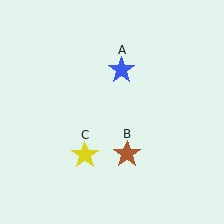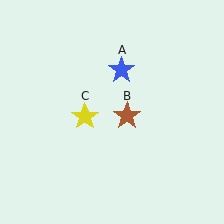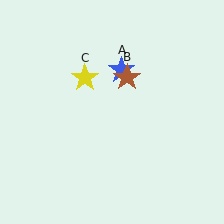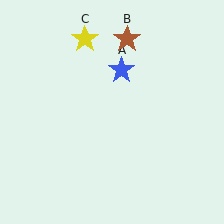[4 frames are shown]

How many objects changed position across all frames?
2 objects changed position: brown star (object B), yellow star (object C).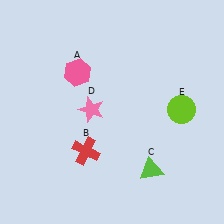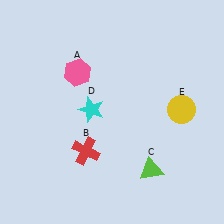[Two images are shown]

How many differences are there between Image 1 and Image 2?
There are 2 differences between the two images.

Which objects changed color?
D changed from pink to cyan. E changed from lime to yellow.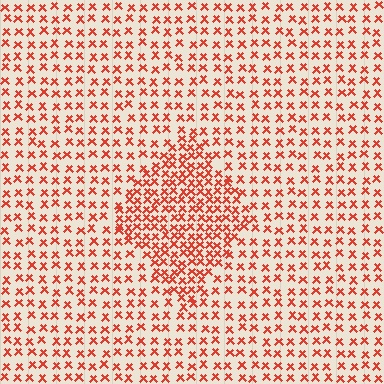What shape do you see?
I see a diamond.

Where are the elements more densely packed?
The elements are more densely packed inside the diamond boundary.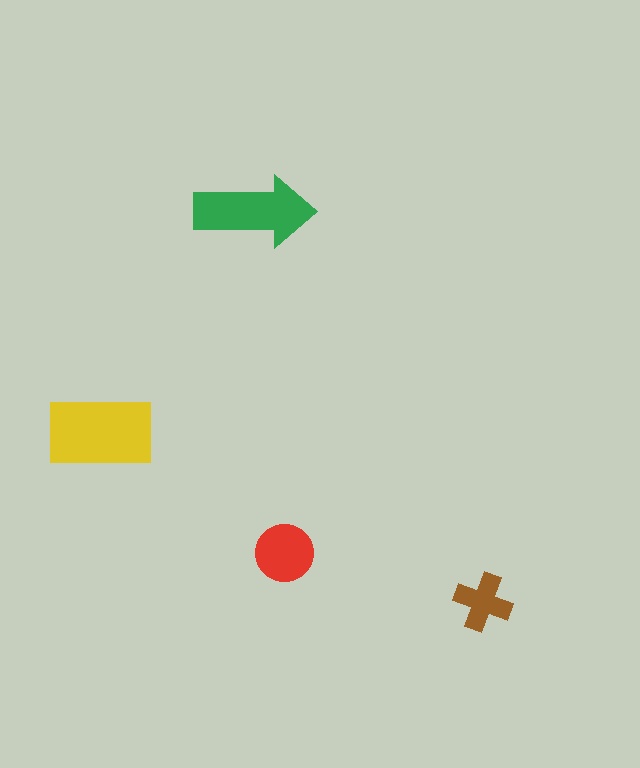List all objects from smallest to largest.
The brown cross, the red circle, the green arrow, the yellow rectangle.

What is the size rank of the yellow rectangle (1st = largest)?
1st.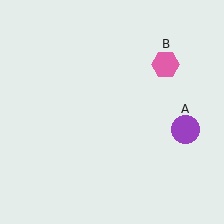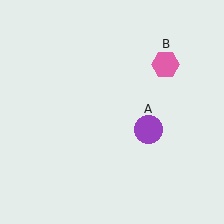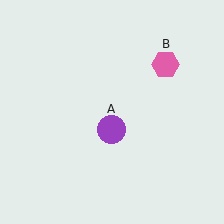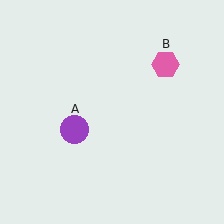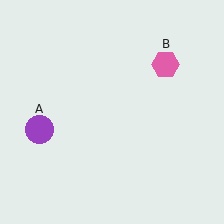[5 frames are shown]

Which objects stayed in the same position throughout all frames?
Pink hexagon (object B) remained stationary.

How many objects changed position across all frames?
1 object changed position: purple circle (object A).